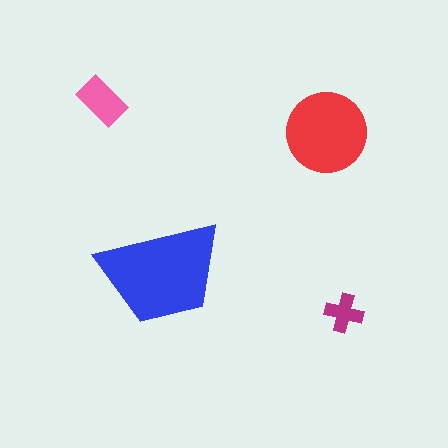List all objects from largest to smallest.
The blue trapezoid, the red circle, the pink rectangle, the magenta cross.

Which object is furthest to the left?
The pink rectangle is leftmost.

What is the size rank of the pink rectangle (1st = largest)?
3rd.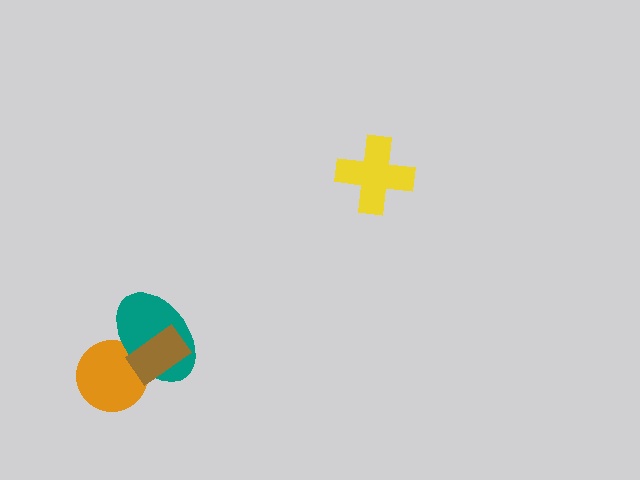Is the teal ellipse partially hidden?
Yes, it is partially covered by another shape.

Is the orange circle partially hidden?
Yes, it is partially covered by another shape.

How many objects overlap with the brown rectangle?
2 objects overlap with the brown rectangle.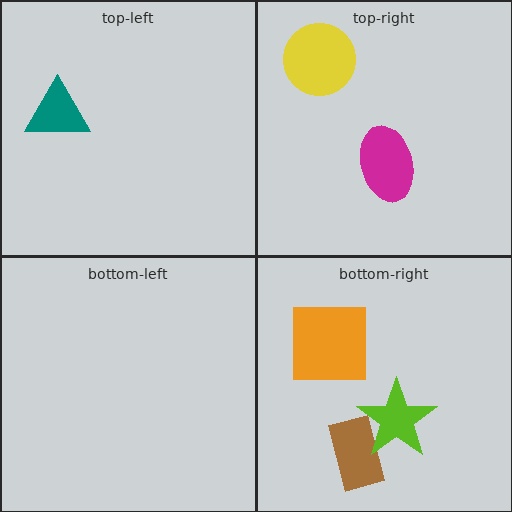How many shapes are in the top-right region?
2.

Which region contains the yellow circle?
The top-right region.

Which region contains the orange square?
The bottom-right region.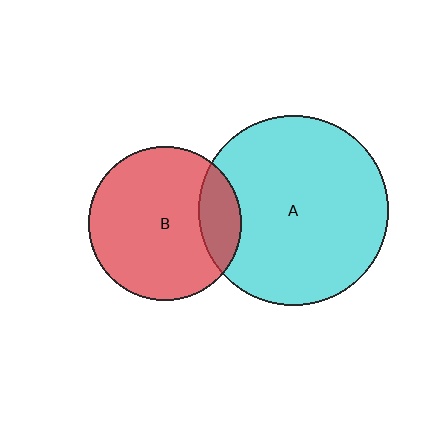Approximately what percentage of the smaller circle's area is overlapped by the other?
Approximately 20%.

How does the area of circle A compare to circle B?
Approximately 1.5 times.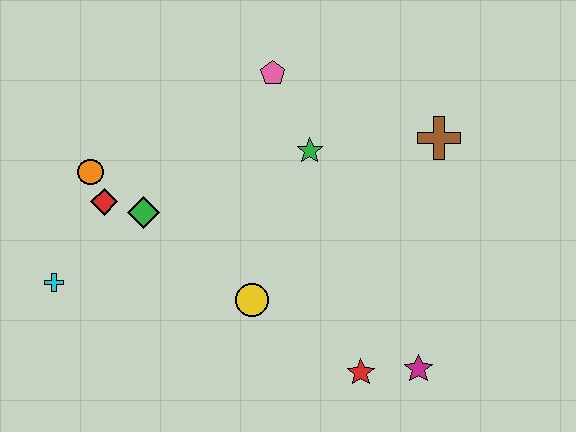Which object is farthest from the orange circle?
The magenta star is farthest from the orange circle.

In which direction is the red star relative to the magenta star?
The red star is to the left of the magenta star.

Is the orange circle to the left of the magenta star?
Yes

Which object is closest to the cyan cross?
The red diamond is closest to the cyan cross.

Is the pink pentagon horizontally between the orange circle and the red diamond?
No